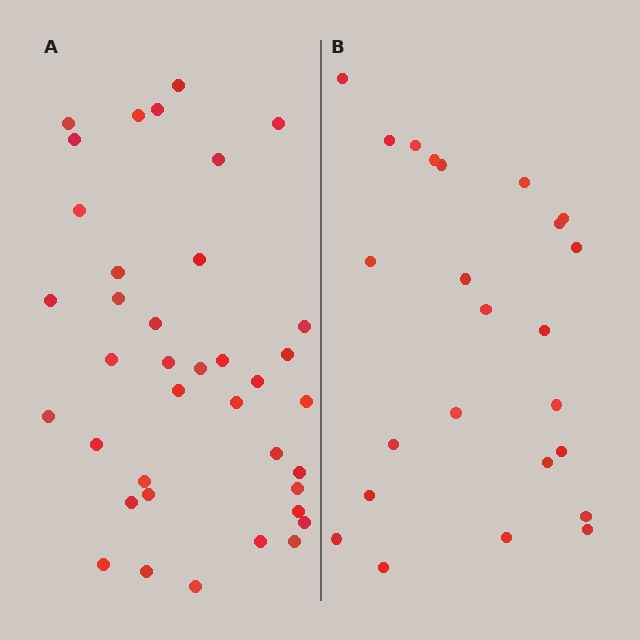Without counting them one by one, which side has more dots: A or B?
Region A (the left region) has more dots.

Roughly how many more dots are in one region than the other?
Region A has approximately 15 more dots than region B.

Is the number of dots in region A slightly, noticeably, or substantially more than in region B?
Region A has substantially more. The ratio is roughly 1.6 to 1.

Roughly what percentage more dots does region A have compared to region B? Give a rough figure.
About 60% more.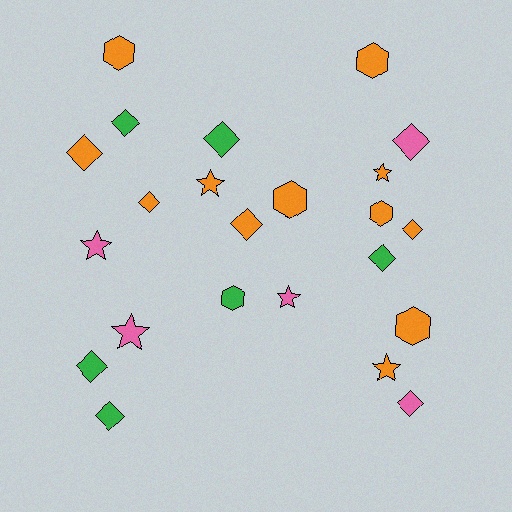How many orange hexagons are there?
There are 5 orange hexagons.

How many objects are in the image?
There are 23 objects.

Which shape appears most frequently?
Diamond, with 11 objects.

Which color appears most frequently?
Orange, with 12 objects.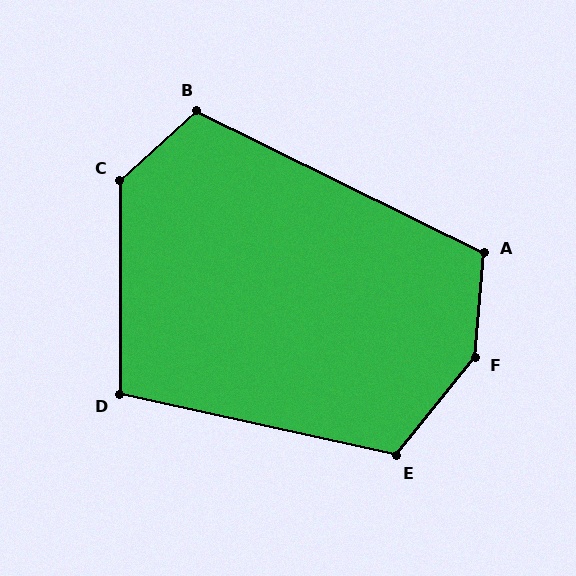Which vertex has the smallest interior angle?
D, at approximately 102 degrees.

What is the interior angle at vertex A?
Approximately 111 degrees (obtuse).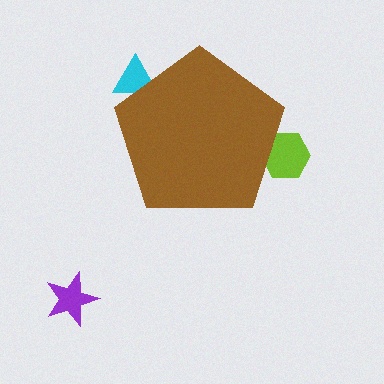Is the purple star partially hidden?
No, the purple star is fully visible.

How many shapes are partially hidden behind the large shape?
2 shapes are partially hidden.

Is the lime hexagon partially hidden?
Yes, the lime hexagon is partially hidden behind the brown pentagon.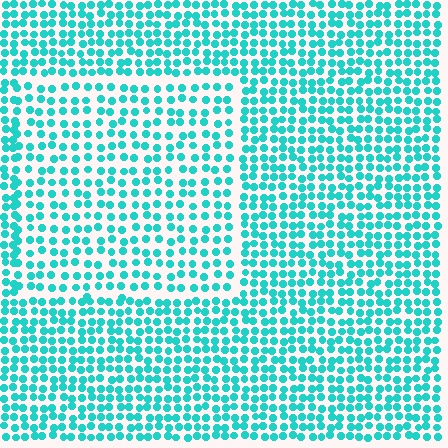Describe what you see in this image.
The image contains small cyan elements arranged at two different densities. A rectangle-shaped region is visible where the elements are less densely packed than the surrounding area.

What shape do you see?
I see a rectangle.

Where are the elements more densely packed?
The elements are more densely packed outside the rectangle boundary.